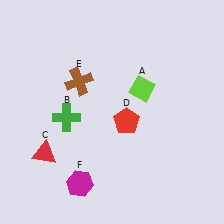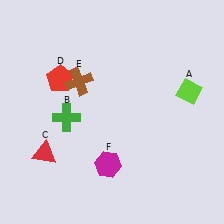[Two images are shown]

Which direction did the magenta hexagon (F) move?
The magenta hexagon (F) moved right.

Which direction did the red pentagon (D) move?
The red pentagon (D) moved left.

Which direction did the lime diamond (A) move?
The lime diamond (A) moved right.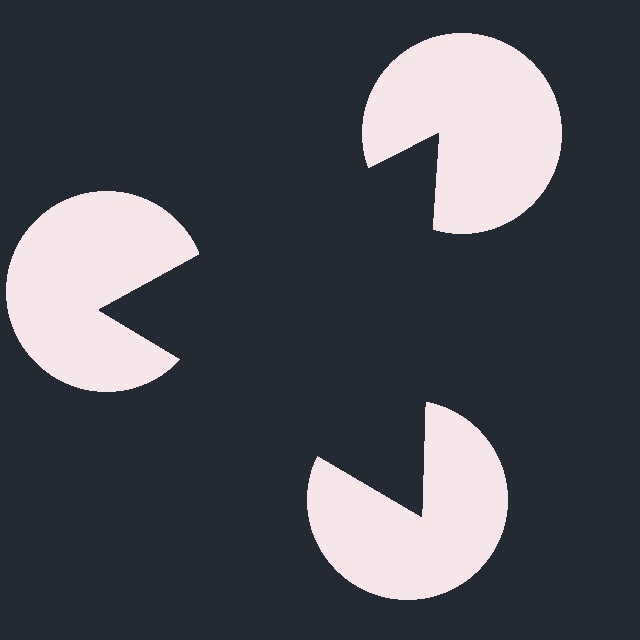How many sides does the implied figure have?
3 sides.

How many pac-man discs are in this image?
There are 3 — one at each vertex of the illusory triangle.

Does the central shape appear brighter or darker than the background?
It typically appears slightly darker than the background, even though no actual brightness change is drawn.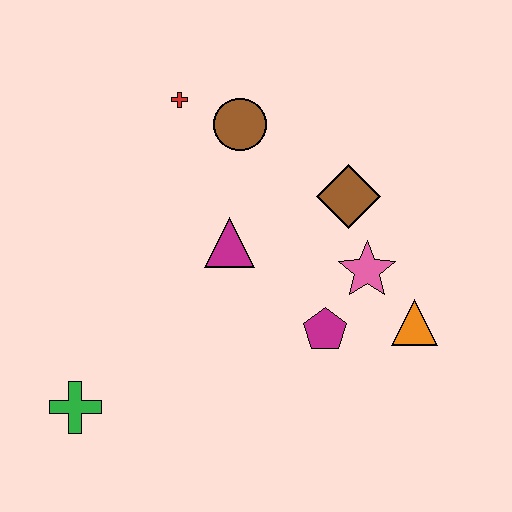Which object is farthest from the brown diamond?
The green cross is farthest from the brown diamond.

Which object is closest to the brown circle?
The red cross is closest to the brown circle.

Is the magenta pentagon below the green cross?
No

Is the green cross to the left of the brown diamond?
Yes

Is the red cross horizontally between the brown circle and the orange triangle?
No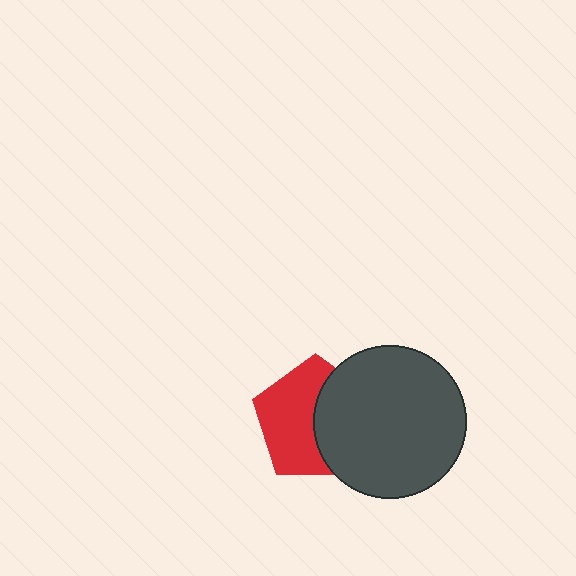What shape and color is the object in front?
The object in front is a dark gray circle.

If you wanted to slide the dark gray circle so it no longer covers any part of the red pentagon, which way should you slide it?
Slide it right — that is the most direct way to separate the two shapes.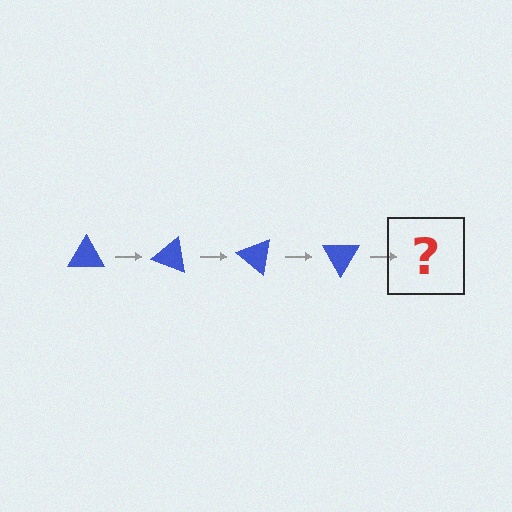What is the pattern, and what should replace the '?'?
The pattern is that the triangle rotates 20 degrees each step. The '?' should be a blue triangle rotated 80 degrees.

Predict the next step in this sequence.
The next step is a blue triangle rotated 80 degrees.